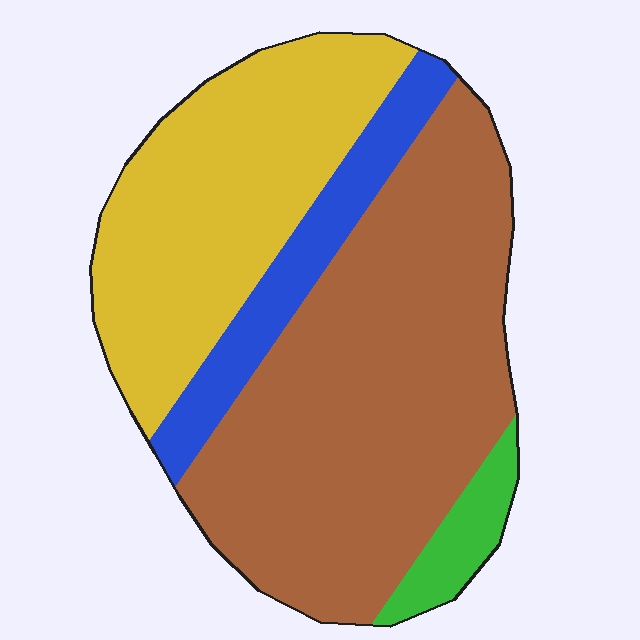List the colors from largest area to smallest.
From largest to smallest: brown, yellow, blue, green.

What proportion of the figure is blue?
Blue covers about 10% of the figure.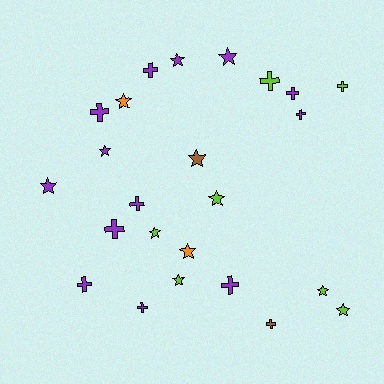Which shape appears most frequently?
Cross, with 12 objects.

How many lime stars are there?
There are 5 lime stars.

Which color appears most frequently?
Purple, with 13 objects.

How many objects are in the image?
There are 24 objects.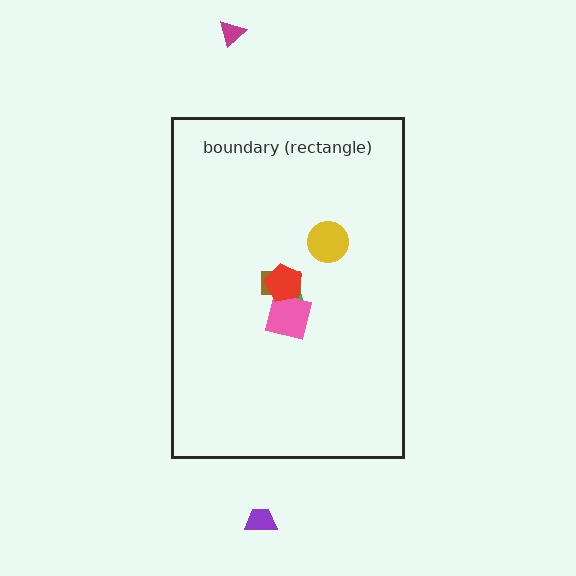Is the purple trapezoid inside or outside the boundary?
Outside.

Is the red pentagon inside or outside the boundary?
Inside.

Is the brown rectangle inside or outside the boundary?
Inside.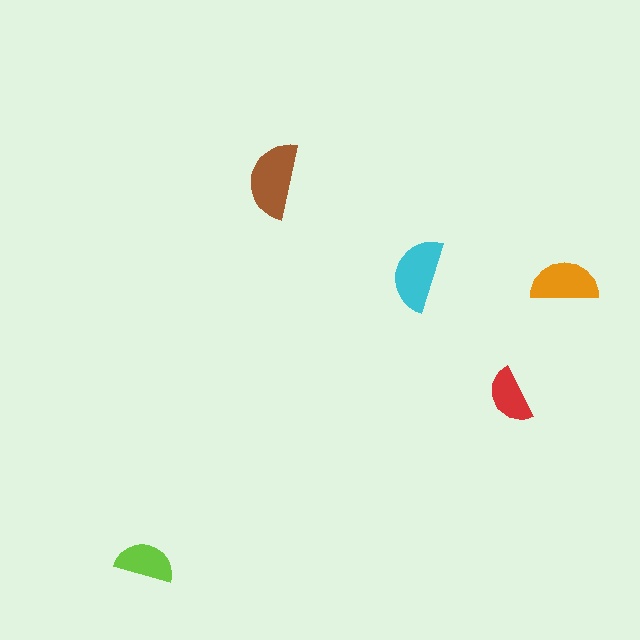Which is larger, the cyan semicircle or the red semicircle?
The cyan one.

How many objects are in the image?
There are 5 objects in the image.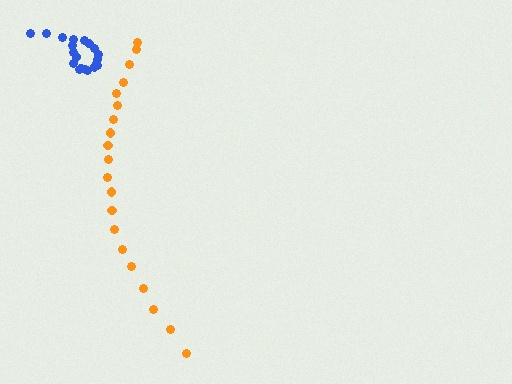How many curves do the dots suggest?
There are 2 distinct paths.